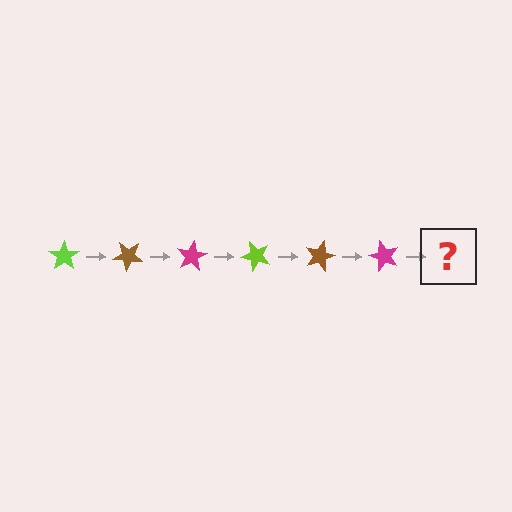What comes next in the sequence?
The next element should be a lime star, rotated 240 degrees from the start.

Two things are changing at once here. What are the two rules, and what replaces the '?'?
The two rules are that it rotates 40 degrees each step and the color cycles through lime, brown, and magenta. The '?' should be a lime star, rotated 240 degrees from the start.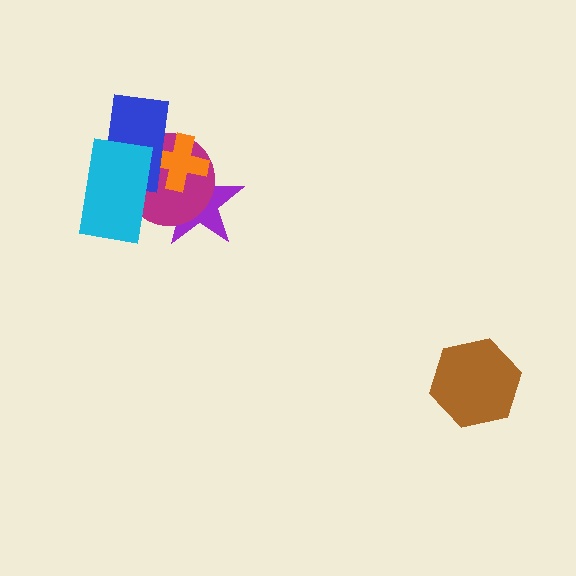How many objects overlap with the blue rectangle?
3 objects overlap with the blue rectangle.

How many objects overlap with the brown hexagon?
0 objects overlap with the brown hexagon.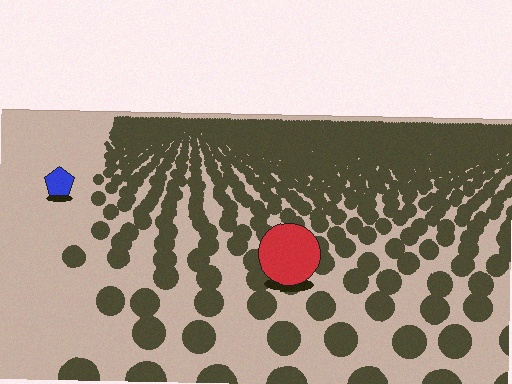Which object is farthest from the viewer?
The blue pentagon is farthest from the viewer. It appears smaller and the ground texture around it is denser.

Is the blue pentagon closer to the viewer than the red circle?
No. The red circle is closer — you can tell from the texture gradient: the ground texture is coarser near it.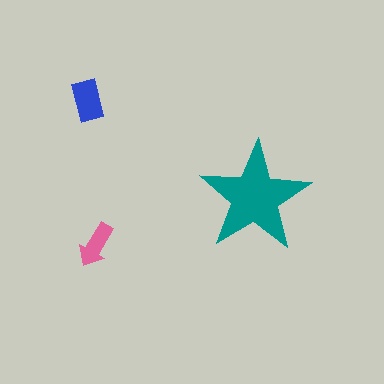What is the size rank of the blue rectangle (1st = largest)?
2nd.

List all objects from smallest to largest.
The pink arrow, the blue rectangle, the teal star.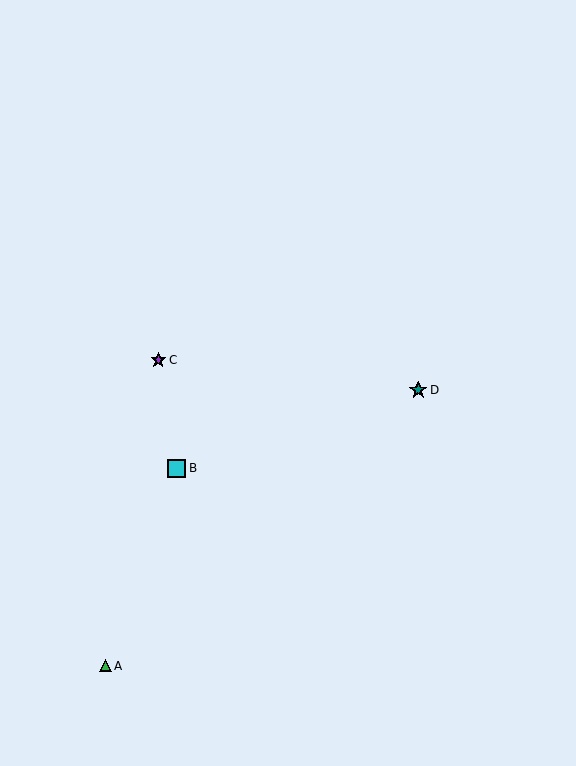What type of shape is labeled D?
Shape D is a teal star.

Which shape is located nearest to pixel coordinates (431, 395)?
The teal star (labeled D) at (418, 390) is nearest to that location.